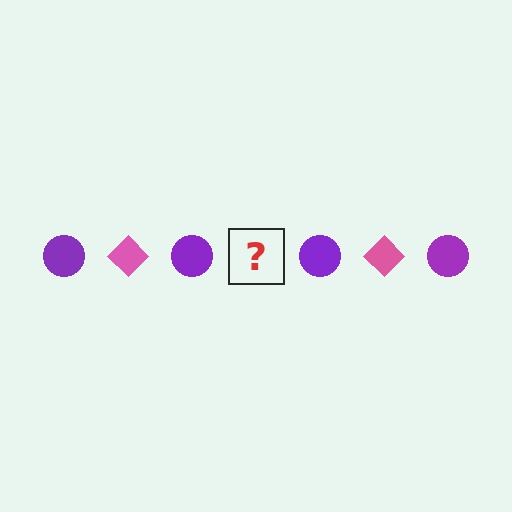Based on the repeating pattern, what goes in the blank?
The blank should be a pink diamond.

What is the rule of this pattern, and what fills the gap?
The rule is that the pattern alternates between purple circle and pink diamond. The gap should be filled with a pink diamond.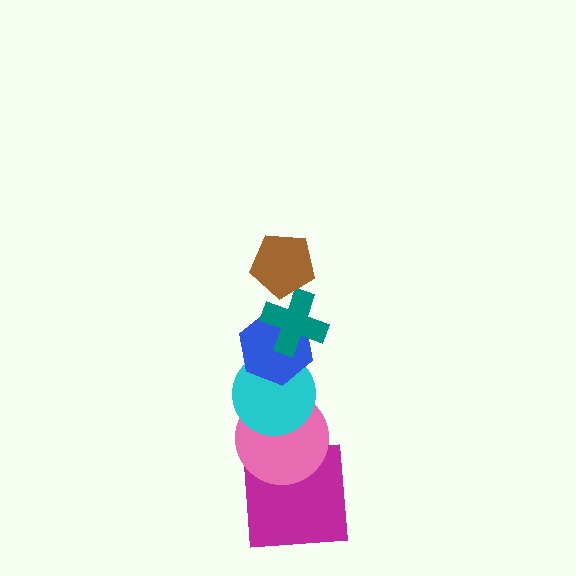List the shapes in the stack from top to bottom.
From top to bottom: the brown pentagon, the teal cross, the blue hexagon, the cyan circle, the pink circle, the magenta square.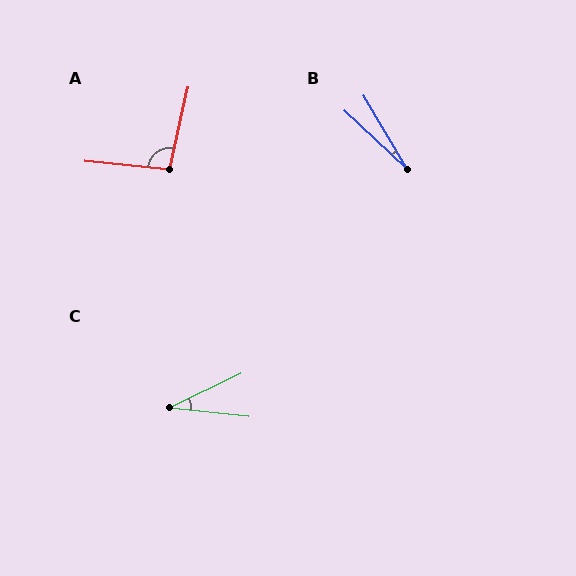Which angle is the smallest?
B, at approximately 16 degrees.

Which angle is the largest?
A, at approximately 97 degrees.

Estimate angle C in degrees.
Approximately 32 degrees.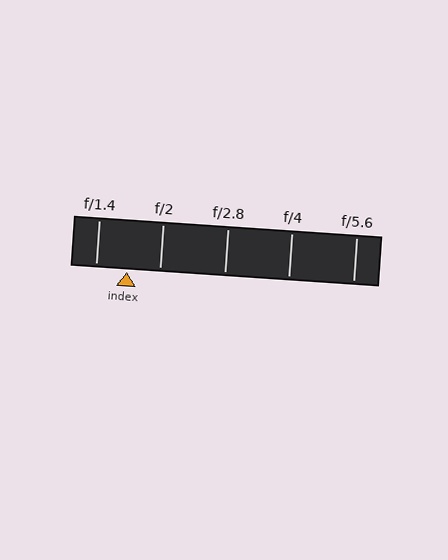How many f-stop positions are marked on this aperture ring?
There are 5 f-stop positions marked.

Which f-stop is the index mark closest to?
The index mark is closest to f/1.4.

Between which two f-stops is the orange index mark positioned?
The index mark is between f/1.4 and f/2.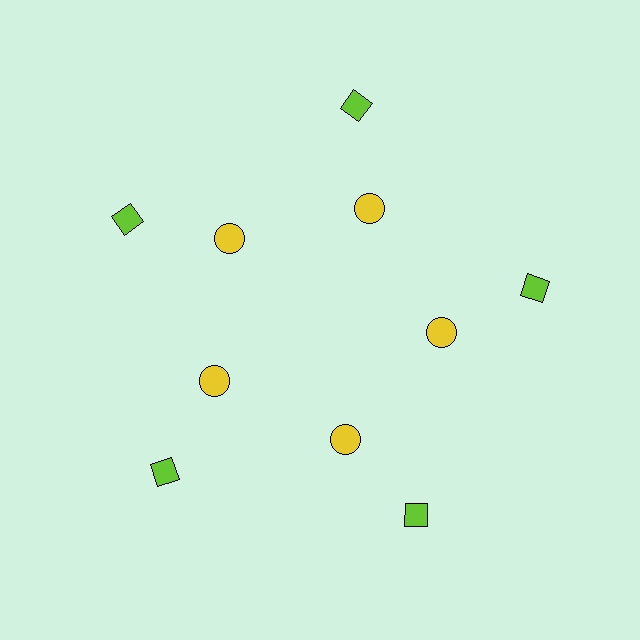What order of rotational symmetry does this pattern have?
This pattern has 5-fold rotational symmetry.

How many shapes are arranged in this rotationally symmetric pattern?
There are 10 shapes, arranged in 5 groups of 2.